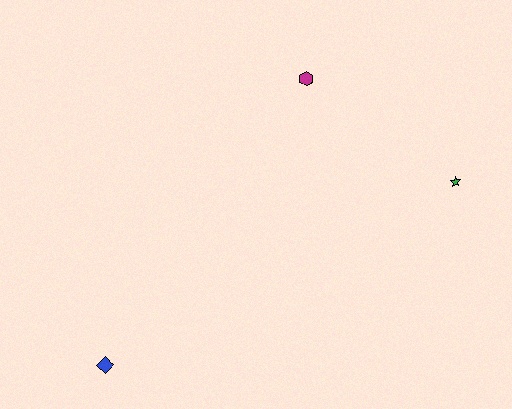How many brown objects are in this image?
There are no brown objects.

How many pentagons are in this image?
There are no pentagons.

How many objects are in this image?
There are 3 objects.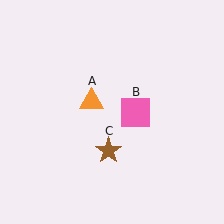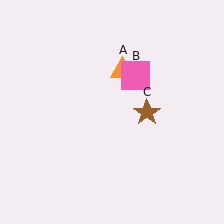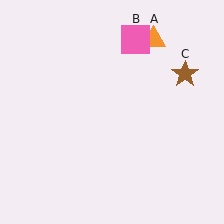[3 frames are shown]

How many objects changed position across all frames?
3 objects changed position: orange triangle (object A), pink square (object B), brown star (object C).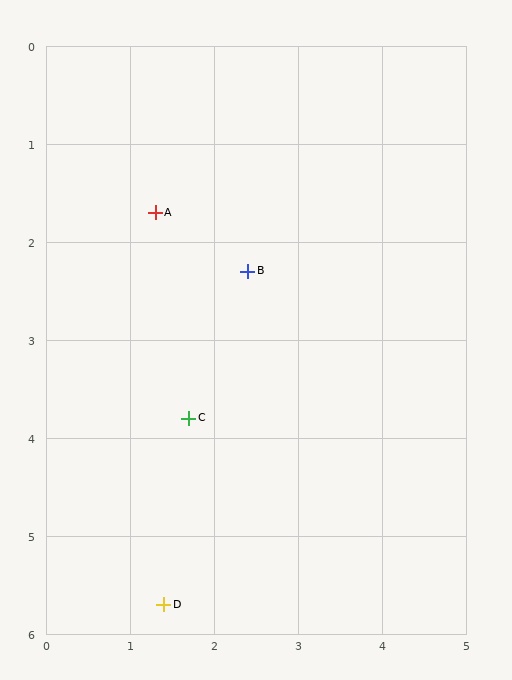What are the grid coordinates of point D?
Point D is at approximately (1.4, 5.7).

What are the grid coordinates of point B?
Point B is at approximately (2.4, 2.3).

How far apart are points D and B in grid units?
Points D and B are about 3.5 grid units apart.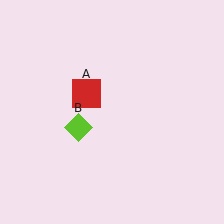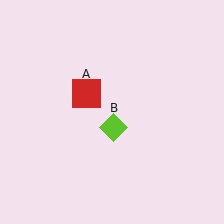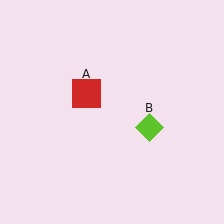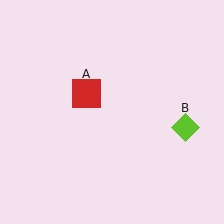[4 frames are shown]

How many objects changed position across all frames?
1 object changed position: lime diamond (object B).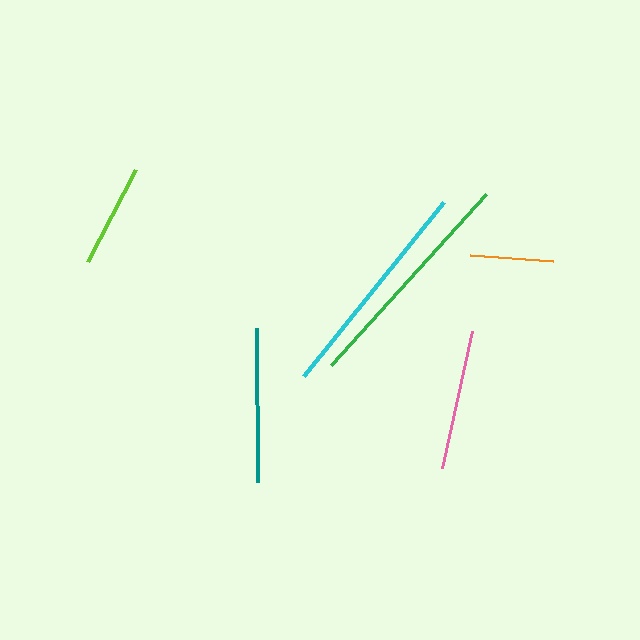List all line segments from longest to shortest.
From longest to shortest: green, cyan, teal, pink, lime, orange.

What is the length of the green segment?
The green segment is approximately 231 pixels long.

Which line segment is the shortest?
The orange line is the shortest at approximately 83 pixels.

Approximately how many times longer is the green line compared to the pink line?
The green line is approximately 1.6 times the length of the pink line.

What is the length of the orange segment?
The orange segment is approximately 83 pixels long.